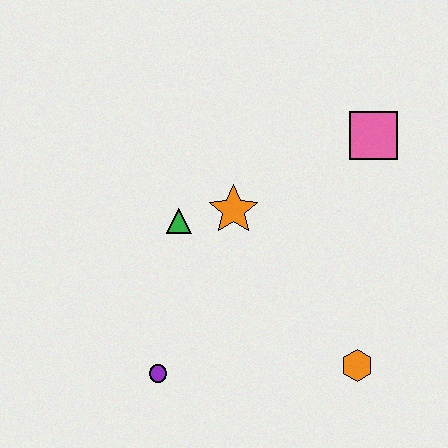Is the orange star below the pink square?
Yes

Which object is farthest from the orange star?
The orange hexagon is farthest from the orange star.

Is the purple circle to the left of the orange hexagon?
Yes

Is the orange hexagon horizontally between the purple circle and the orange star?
No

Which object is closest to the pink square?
The orange star is closest to the pink square.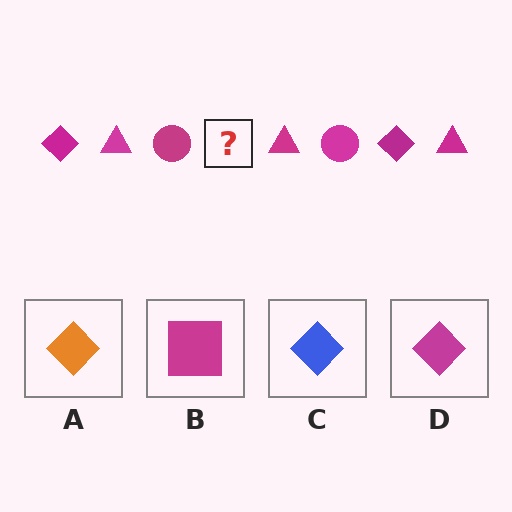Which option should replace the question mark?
Option D.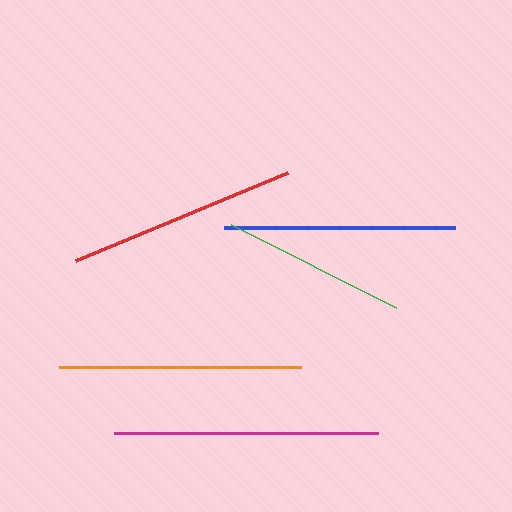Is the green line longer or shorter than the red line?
The red line is longer than the green line.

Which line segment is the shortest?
The green line is the shortest at approximately 185 pixels.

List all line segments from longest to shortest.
From longest to shortest: magenta, orange, blue, red, green.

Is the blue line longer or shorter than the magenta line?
The magenta line is longer than the blue line.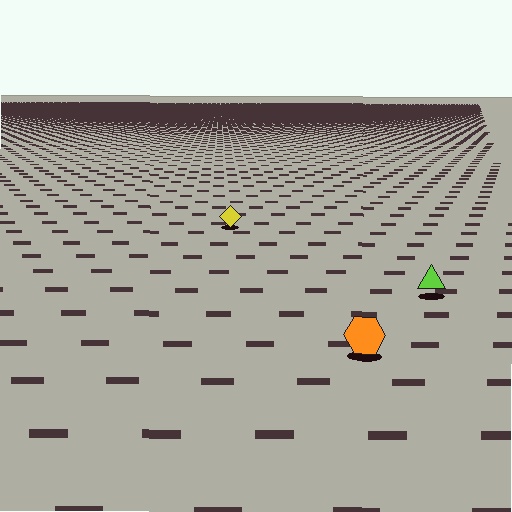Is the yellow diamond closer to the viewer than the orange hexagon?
No. The orange hexagon is closer — you can tell from the texture gradient: the ground texture is coarser near it.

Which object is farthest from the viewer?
The yellow diamond is farthest from the viewer. It appears smaller and the ground texture around it is denser.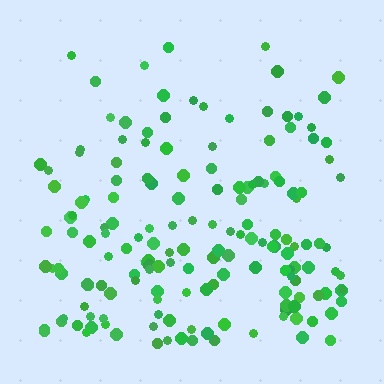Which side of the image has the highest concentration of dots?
The bottom.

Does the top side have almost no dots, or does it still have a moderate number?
Still a moderate number, just noticeably fewer than the bottom.